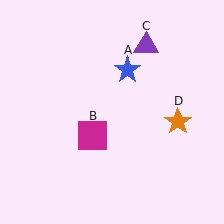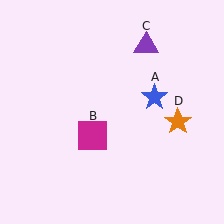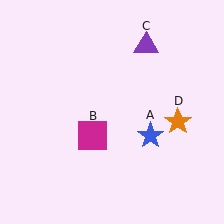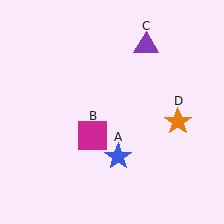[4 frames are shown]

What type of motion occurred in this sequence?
The blue star (object A) rotated clockwise around the center of the scene.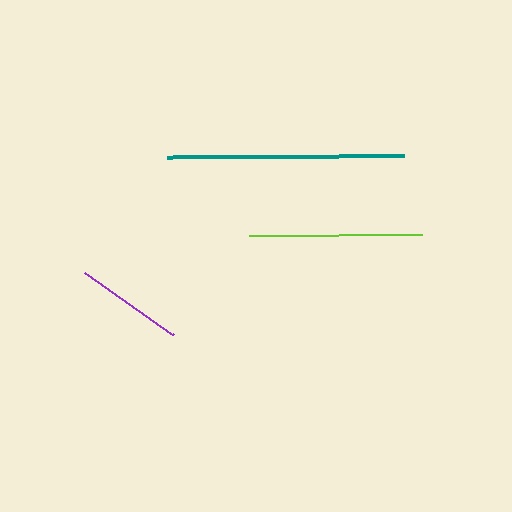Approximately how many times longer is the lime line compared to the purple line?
The lime line is approximately 1.6 times the length of the purple line.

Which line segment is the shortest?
The purple line is the shortest at approximately 109 pixels.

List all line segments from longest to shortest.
From longest to shortest: teal, lime, purple.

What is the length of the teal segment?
The teal segment is approximately 237 pixels long.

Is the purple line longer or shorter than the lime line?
The lime line is longer than the purple line.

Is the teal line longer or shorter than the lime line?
The teal line is longer than the lime line.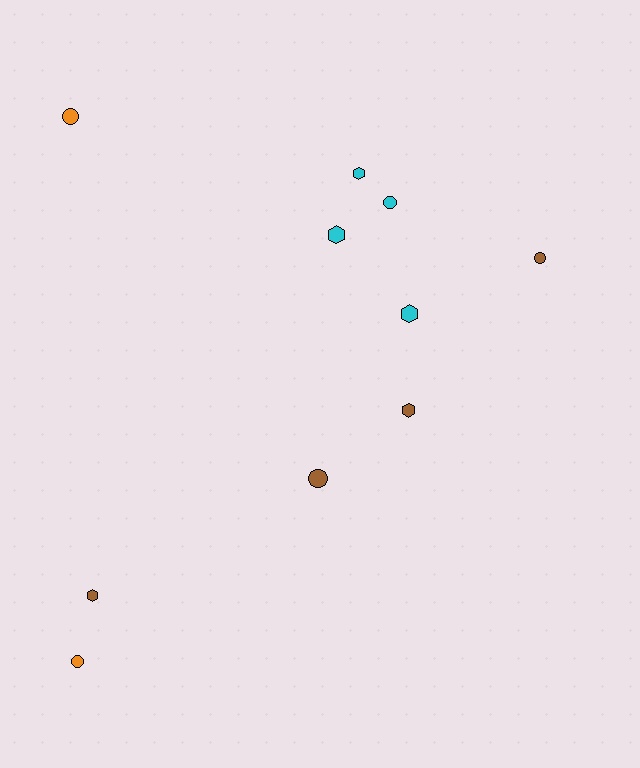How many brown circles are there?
There are 2 brown circles.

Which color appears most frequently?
Brown, with 4 objects.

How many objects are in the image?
There are 10 objects.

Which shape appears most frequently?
Circle, with 5 objects.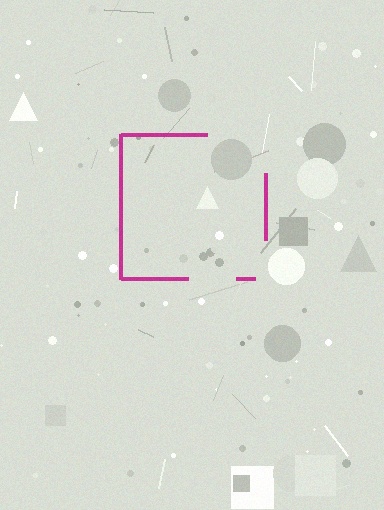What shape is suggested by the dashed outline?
The dashed outline suggests a square.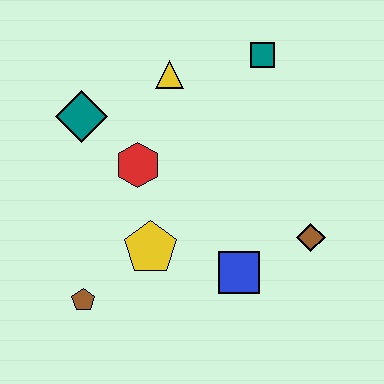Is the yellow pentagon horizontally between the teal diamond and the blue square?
Yes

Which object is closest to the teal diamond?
The red hexagon is closest to the teal diamond.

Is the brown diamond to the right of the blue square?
Yes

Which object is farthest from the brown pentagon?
The teal square is farthest from the brown pentagon.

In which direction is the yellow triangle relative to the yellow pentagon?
The yellow triangle is above the yellow pentagon.